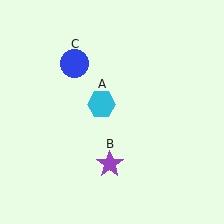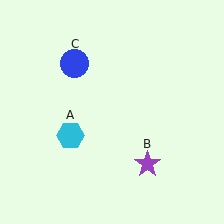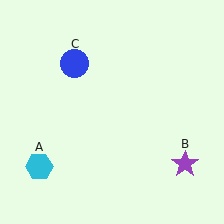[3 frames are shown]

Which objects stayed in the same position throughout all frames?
Blue circle (object C) remained stationary.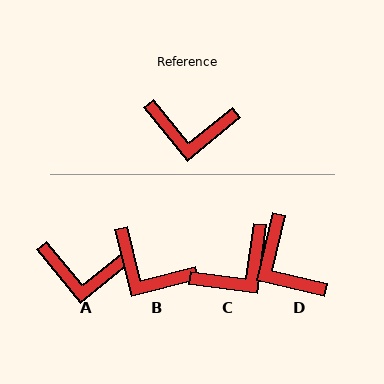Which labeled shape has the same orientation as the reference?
A.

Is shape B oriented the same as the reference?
No, it is off by about 25 degrees.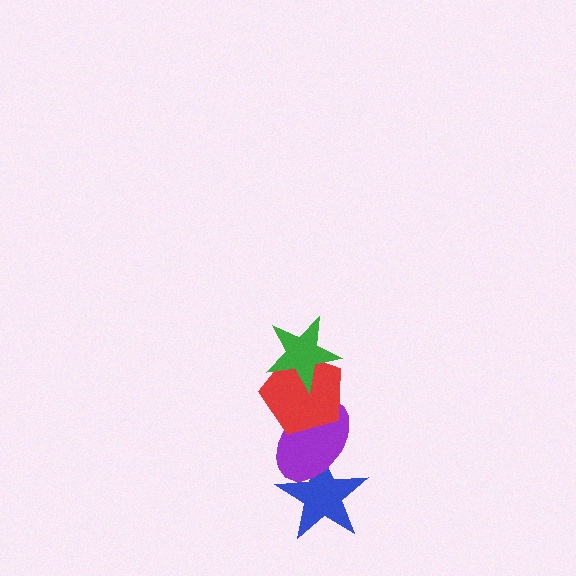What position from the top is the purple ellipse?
The purple ellipse is 3rd from the top.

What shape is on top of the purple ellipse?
The red pentagon is on top of the purple ellipse.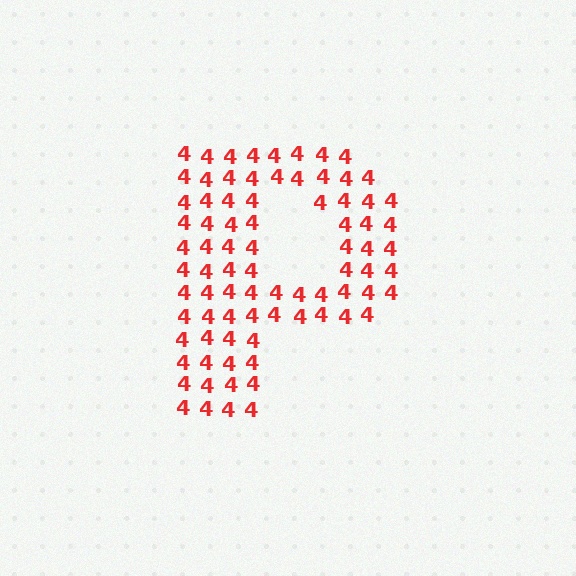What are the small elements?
The small elements are digit 4's.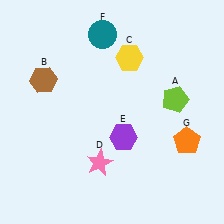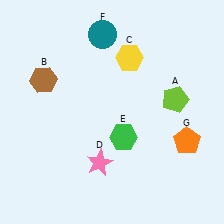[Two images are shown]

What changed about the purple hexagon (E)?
In Image 1, E is purple. In Image 2, it changed to green.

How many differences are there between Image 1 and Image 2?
There is 1 difference between the two images.